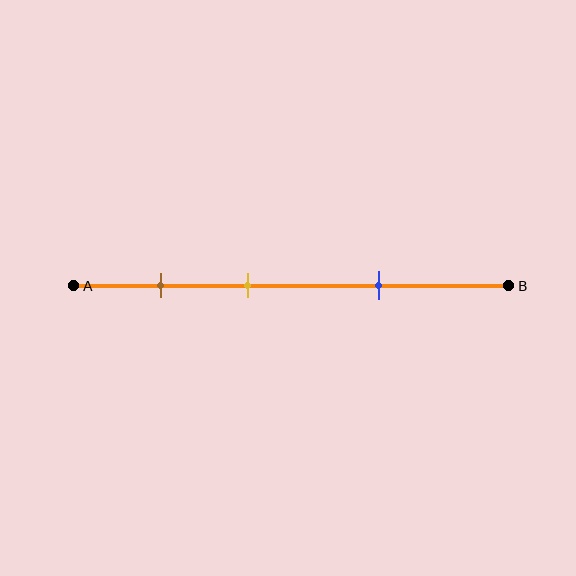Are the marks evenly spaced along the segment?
Yes, the marks are approximately evenly spaced.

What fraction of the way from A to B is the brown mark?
The brown mark is approximately 20% (0.2) of the way from A to B.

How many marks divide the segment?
There are 3 marks dividing the segment.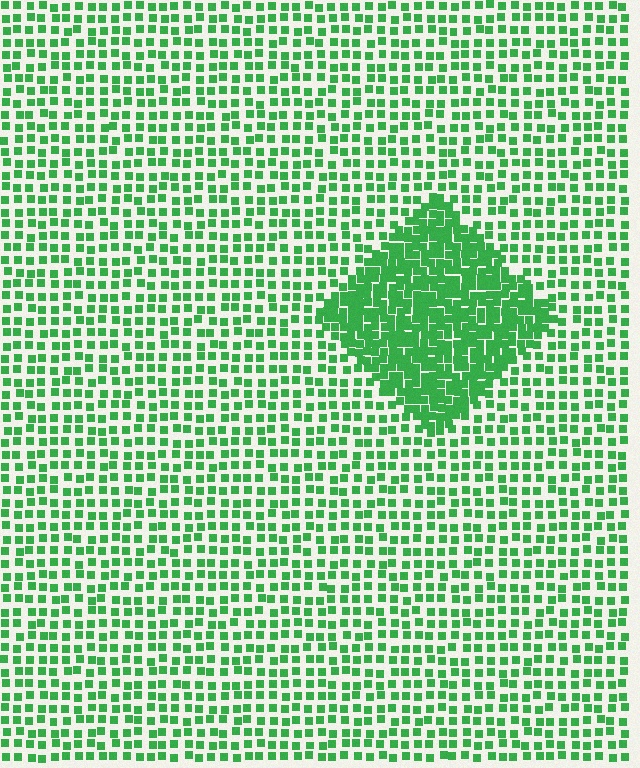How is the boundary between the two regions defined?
The boundary is defined by a change in element density (approximately 2.2x ratio). All elements are the same color, size, and shape.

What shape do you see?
I see a diamond.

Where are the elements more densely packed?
The elements are more densely packed inside the diamond boundary.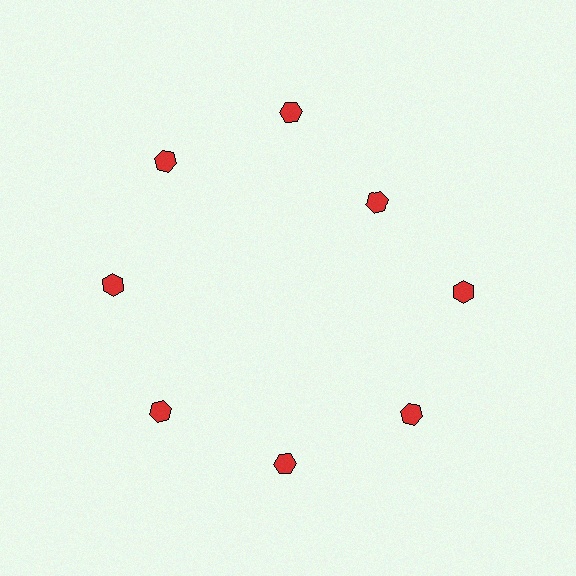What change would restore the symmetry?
The symmetry would be restored by moving it outward, back onto the ring so that all 8 hexagons sit at equal angles and equal distance from the center.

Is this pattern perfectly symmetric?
No. The 8 red hexagons are arranged in a ring, but one element near the 2 o'clock position is pulled inward toward the center, breaking the 8-fold rotational symmetry.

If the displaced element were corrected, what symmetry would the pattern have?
It would have 8-fold rotational symmetry — the pattern would map onto itself every 45 degrees.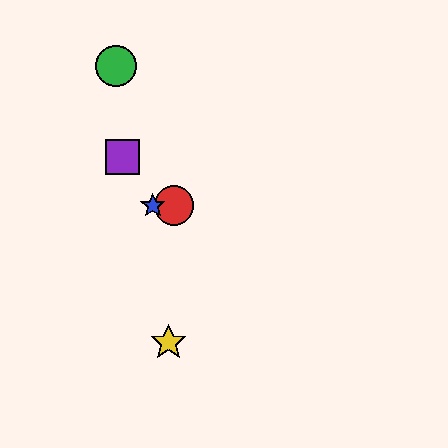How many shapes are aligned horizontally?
2 shapes (the red circle, the blue star) are aligned horizontally.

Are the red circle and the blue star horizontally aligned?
Yes, both are at y≈206.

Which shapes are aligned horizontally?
The red circle, the blue star are aligned horizontally.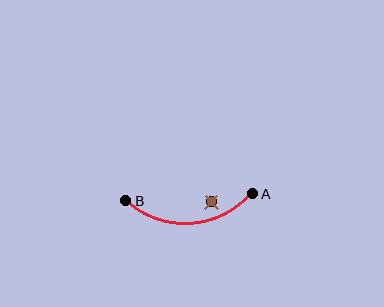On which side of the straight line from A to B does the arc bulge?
The arc bulges below the straight line connecting A and B.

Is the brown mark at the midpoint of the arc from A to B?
No — the brown mark does not lie on the arc at all. It sits slightly inside the curve.